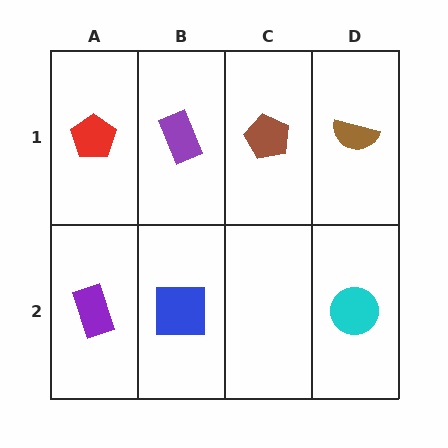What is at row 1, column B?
A purple rectangle.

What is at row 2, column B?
A blue square.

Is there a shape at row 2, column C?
No, that cell is empty.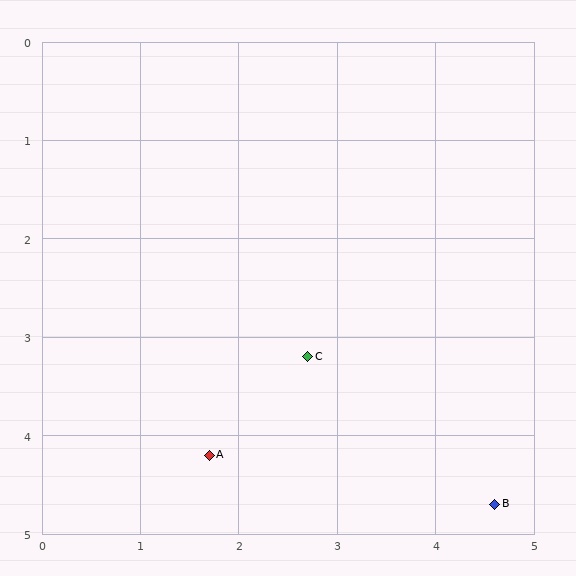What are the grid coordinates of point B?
Point B is at approximately (4.6, 4.7).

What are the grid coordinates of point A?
Point A is at approximately (1.7, 4.2).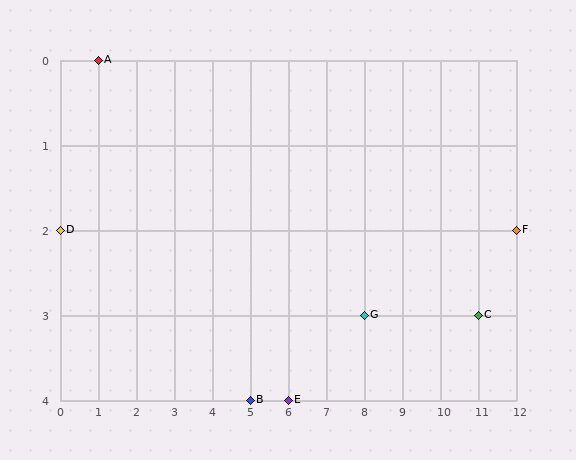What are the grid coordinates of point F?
Point F is at grid coordinates (12, 2).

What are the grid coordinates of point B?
Point B is at grid coordinates (5, 4).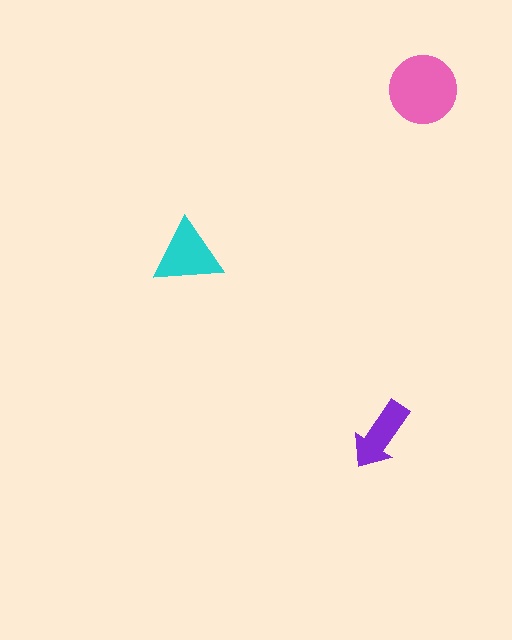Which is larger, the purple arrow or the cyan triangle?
The cyan triangle.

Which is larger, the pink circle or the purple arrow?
The pink circle.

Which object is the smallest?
The purple arrow.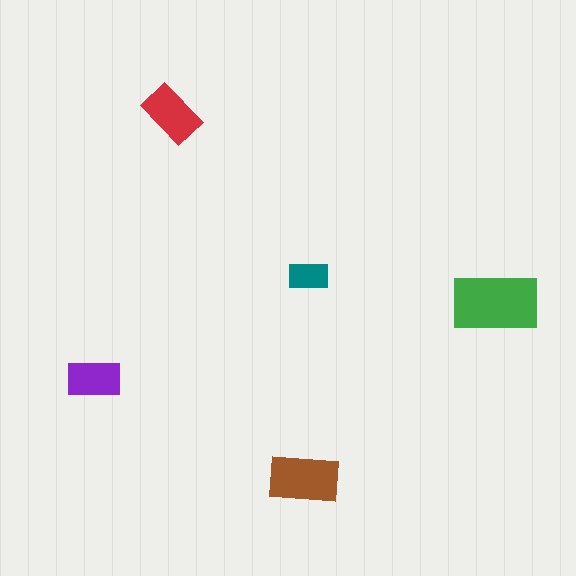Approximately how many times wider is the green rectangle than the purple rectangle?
About 1.5 times wider.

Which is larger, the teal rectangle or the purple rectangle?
The purple one.